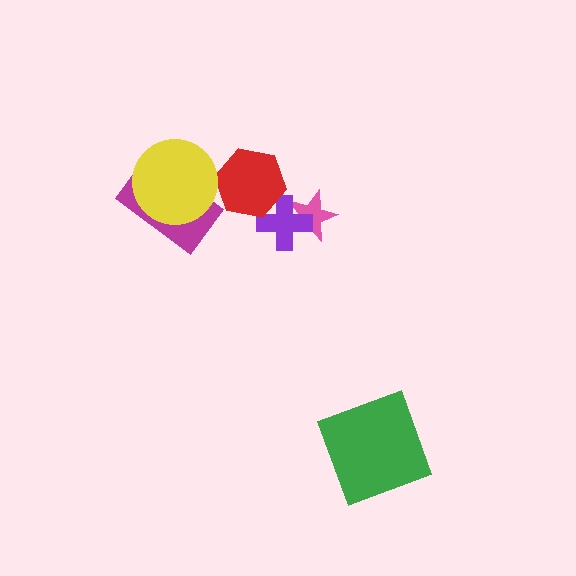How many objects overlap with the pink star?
1 object overlaps with the pink star.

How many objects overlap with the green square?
0 objects overlap with the green square.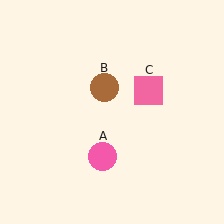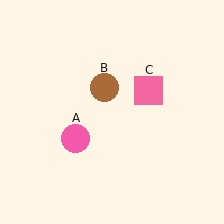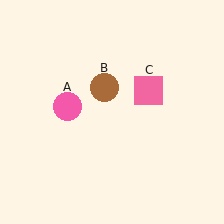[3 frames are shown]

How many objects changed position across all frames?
1 object changed position: pink circle (object A).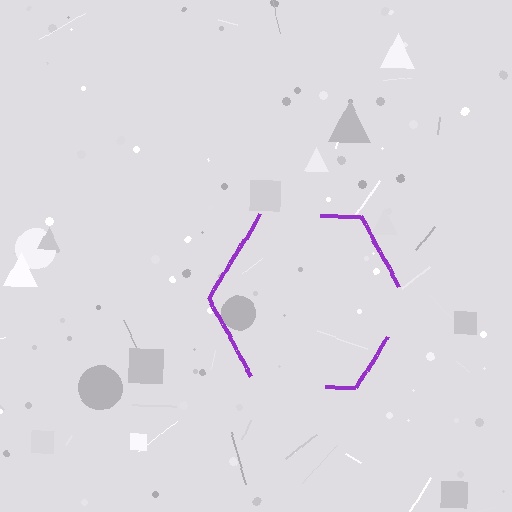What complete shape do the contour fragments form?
The contour fragments form a hexagon.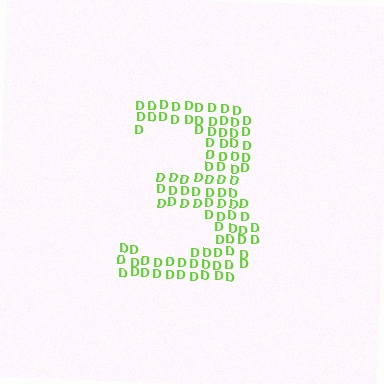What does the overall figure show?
The overall figure shows the digit 3.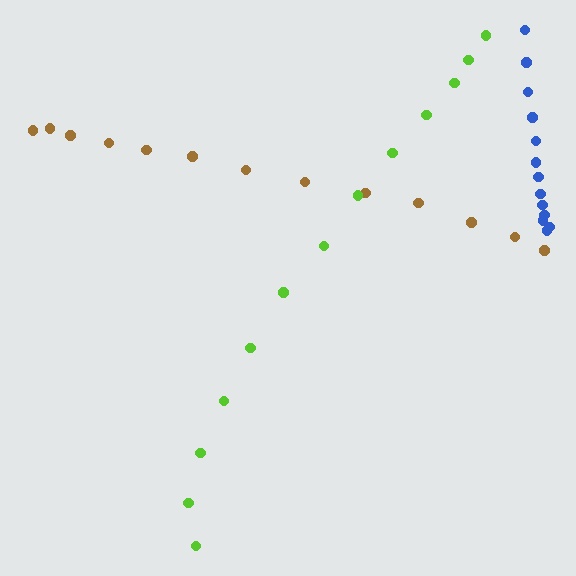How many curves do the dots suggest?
There are 3 distinct paths.